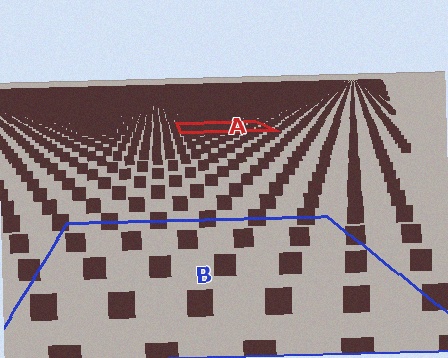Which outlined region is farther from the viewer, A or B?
Region A is farther from the viewer — the texture elements inside it appear smaller and more densely packed.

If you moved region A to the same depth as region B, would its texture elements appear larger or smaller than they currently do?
They would appear larger. At a closer depth, the same texture elements are projected at a bigger on-screen size.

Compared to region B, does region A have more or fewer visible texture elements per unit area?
Region A has more texture elements per unit area — they are packed more densely because it is farther away.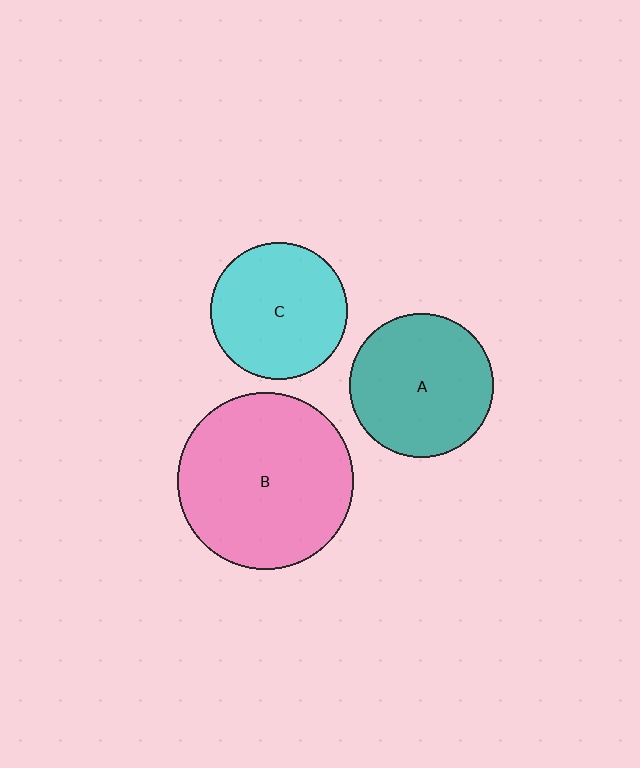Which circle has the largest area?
Circle B (pink).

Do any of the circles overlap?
No, none of the circles overlap.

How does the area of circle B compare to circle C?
Approximately 1.7 times.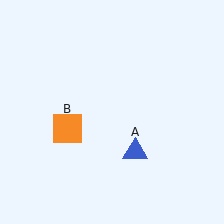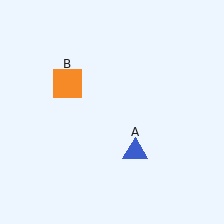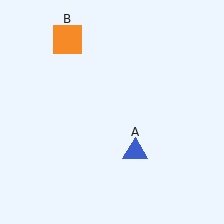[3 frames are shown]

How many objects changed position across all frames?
1 object changed position: orange square (object B).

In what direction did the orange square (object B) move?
The orange square (object B) moved up.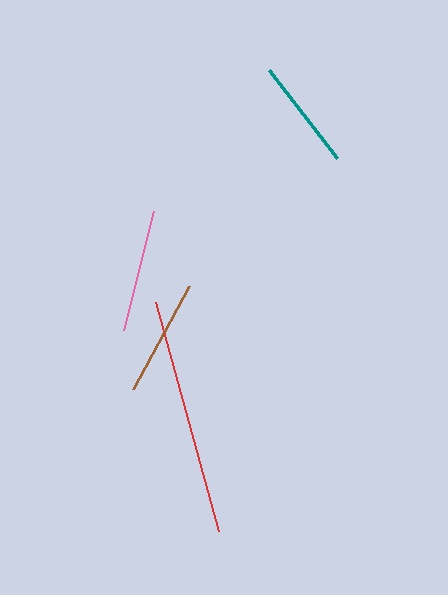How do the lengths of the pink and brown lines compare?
The pink and brown lines are approximately the same length.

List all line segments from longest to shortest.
From longest to shortest: red, pink, brown, teal.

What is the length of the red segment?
The red segment is approximately 237 pixels long.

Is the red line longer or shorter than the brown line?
The red line is longer than the brown line.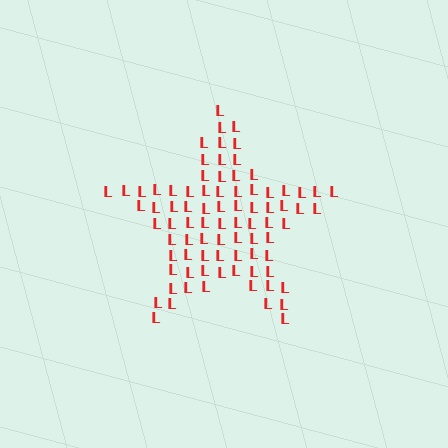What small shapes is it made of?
It is made of small letter L's.